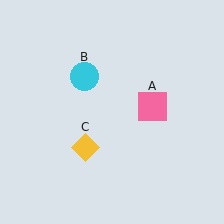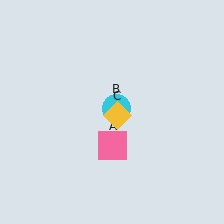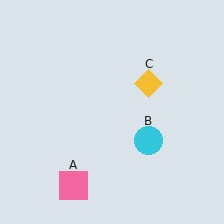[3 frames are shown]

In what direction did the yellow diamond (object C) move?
The yellow diamond (object C) moved up and to the right.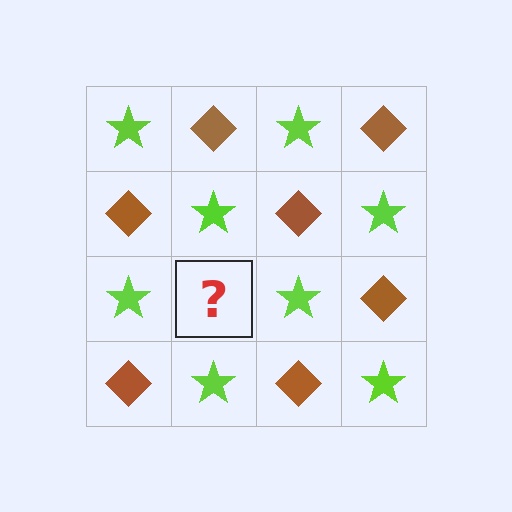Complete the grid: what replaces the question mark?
The question mark should be replaced with a brown diamond.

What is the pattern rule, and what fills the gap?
The rule is that it alternates lime star and brown diamond in a checkerboard pattern. The gap should be filled with a brown diamond.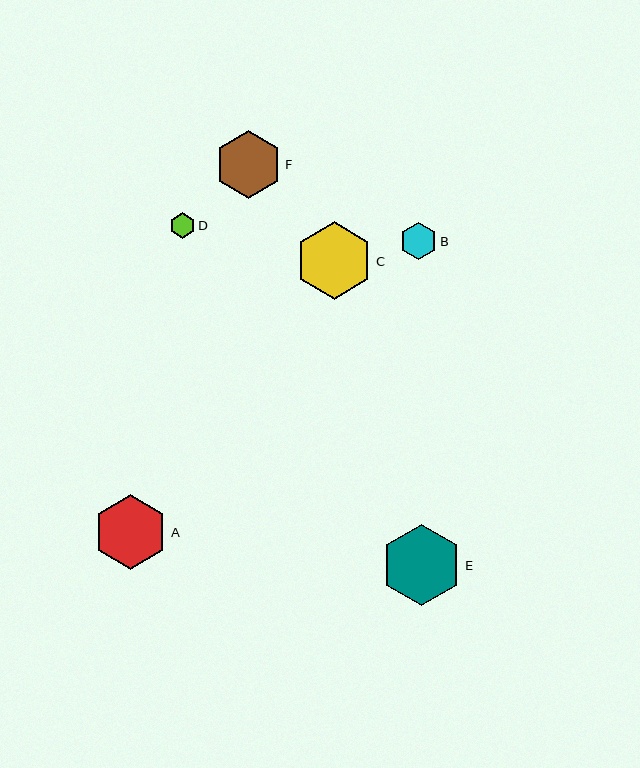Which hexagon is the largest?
Hexagon E is the largest with a size of approximately 80 pixels.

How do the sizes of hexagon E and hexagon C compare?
Hexagon E and hexagon C are approximately the same size.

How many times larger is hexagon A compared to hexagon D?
Hexagon A is approximately 2.9 times the size of hexagon D.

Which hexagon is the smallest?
Hexagon D is the smallest with a size of approximately 25 pixels.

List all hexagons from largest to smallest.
From largest to smallest: E, C, A, F, B, D.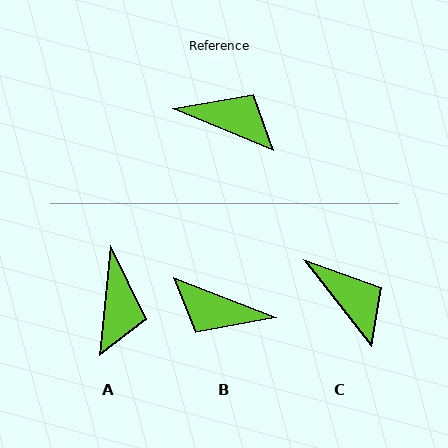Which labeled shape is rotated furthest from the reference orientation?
B, about 179 degrees away.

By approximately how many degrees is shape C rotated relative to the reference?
Approximately 30 degrees clockwise.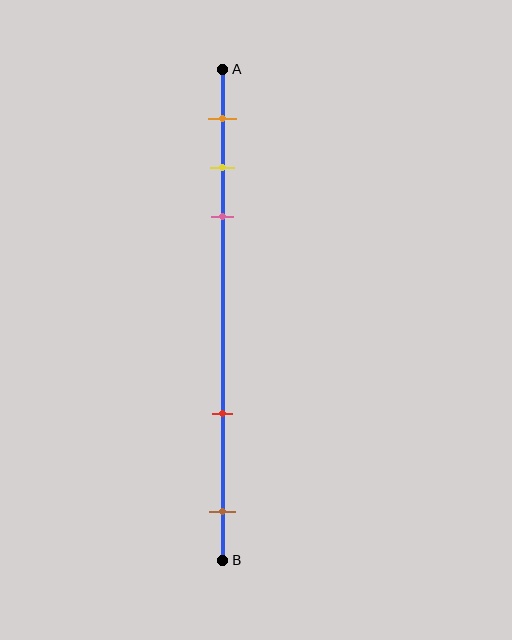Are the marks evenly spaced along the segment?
No, the marks are not evenly spaced.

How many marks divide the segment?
There are 5 marks dividing the segment.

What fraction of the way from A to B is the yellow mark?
The yellow mark is approximately 20% (0.2) of the way from A to B.